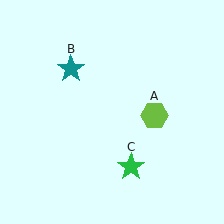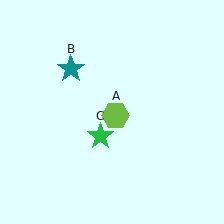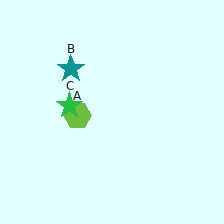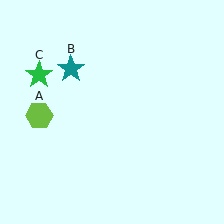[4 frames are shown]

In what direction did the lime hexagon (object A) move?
The lime hexagon (object A) moved left.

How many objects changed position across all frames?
2 objects changed position: lime hexagon (object A), green star (object C).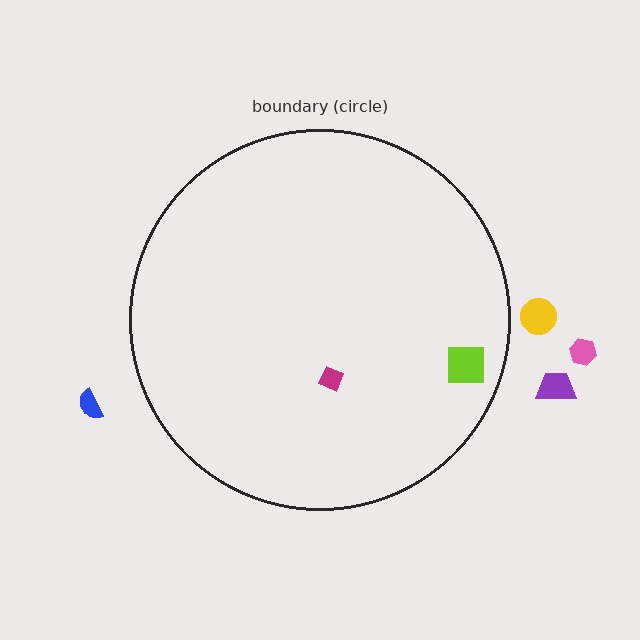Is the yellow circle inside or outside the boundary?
Outside.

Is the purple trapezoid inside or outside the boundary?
Outside.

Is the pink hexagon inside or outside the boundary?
Outside.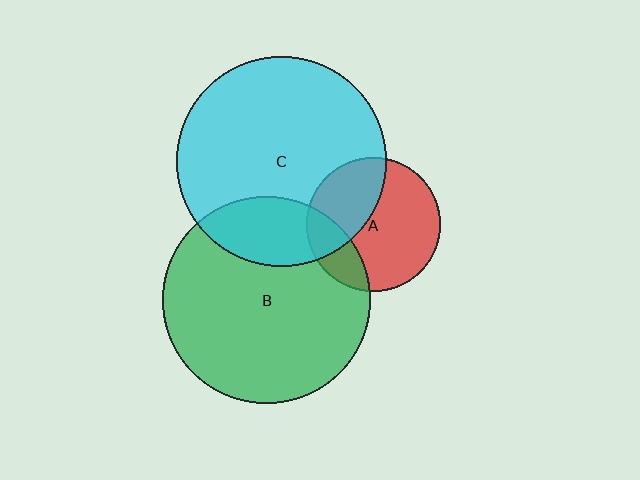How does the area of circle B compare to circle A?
Approximately 2.4 times.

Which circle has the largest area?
Circle C (cyan).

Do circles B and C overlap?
Yes.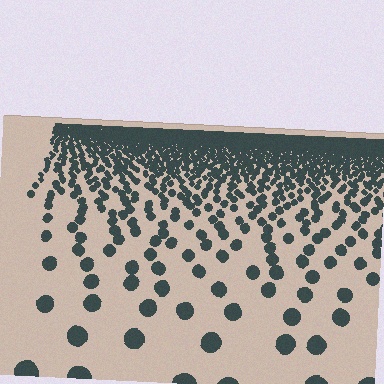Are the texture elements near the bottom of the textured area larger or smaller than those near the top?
Larger. Near the bottom, elements are closer to the viewer and appear at a bigger on-screen size.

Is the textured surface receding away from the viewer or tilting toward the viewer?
The surface is receding away from the viewer. Texture elements get smaller and denser toward the top.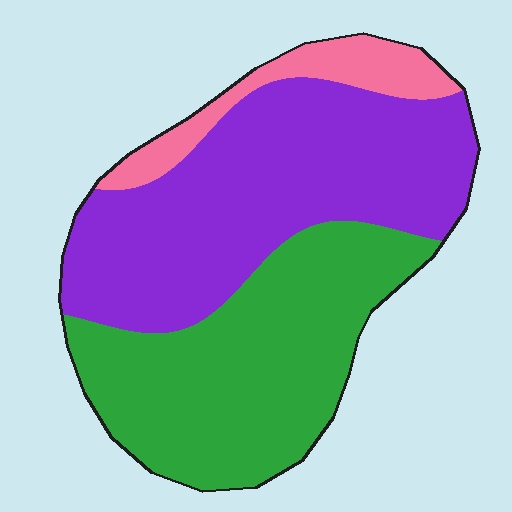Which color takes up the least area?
Pink, at roughly 10%.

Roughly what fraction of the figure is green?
Green covers roughly 40% of the figure.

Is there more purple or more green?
Purple.